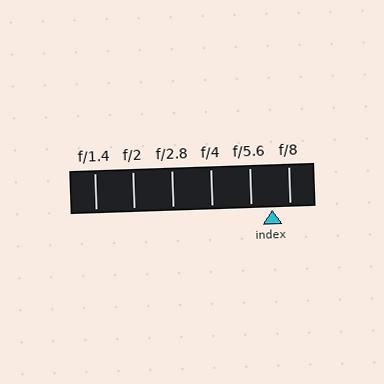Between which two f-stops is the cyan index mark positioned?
The index mark is between f/5.6 and f/8.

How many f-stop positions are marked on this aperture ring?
There are 6 f-stop positions marked.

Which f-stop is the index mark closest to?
The index mark is closest to f/8.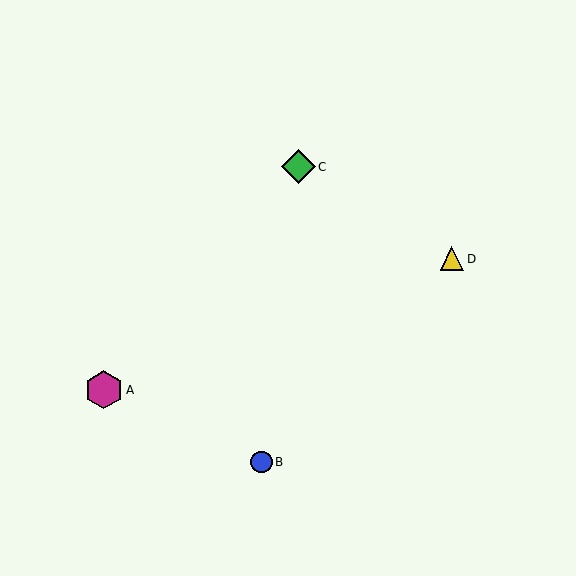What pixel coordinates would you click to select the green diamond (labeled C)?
Click at (298, 167) to select the green diamond C.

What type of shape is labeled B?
Shape B is a blue circle.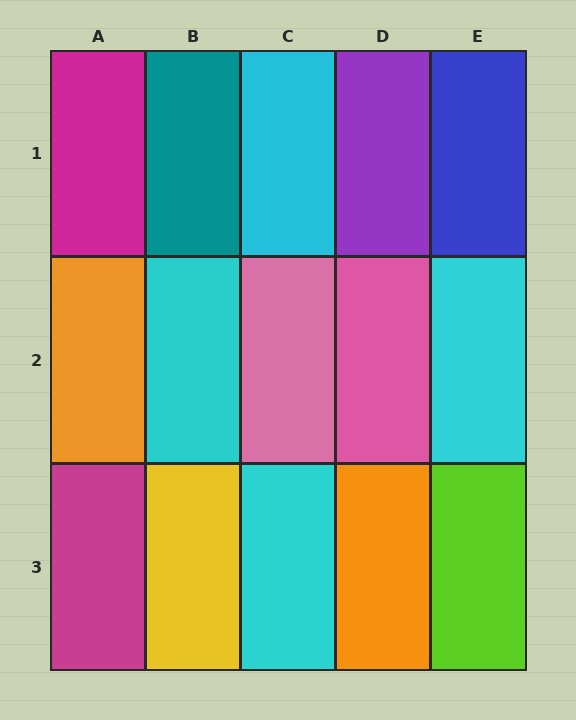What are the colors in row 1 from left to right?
Magenta, teal, cyan, purple, blue.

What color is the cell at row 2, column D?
Pink.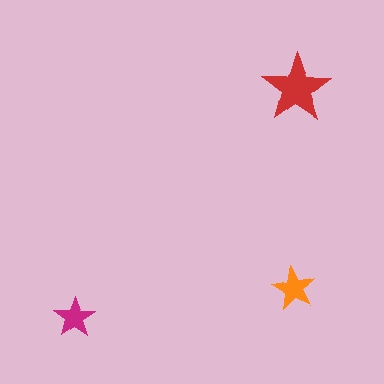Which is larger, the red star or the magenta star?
The red one.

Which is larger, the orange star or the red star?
The red one.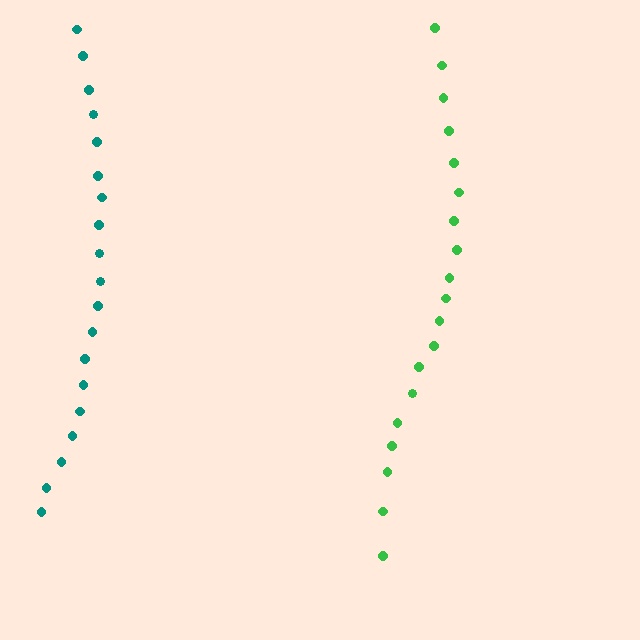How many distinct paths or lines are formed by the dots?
There are 2 distinct paths.